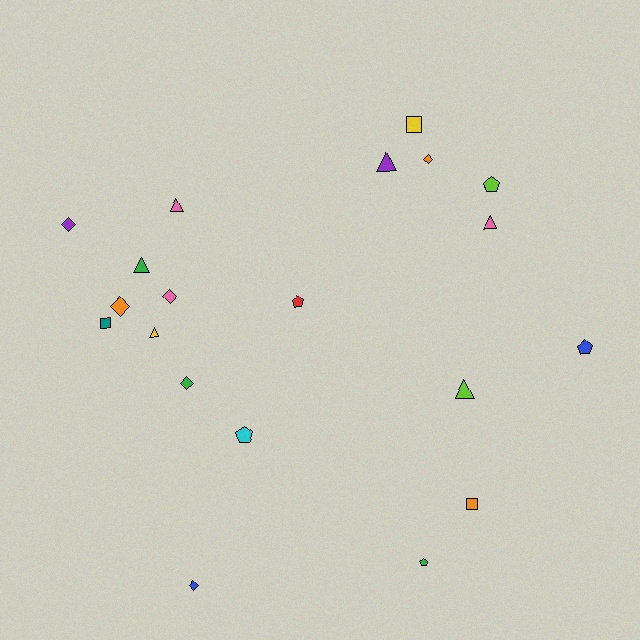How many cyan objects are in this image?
There is 1 cyan object.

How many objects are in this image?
There are 20 objects.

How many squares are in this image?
There are 3 squares.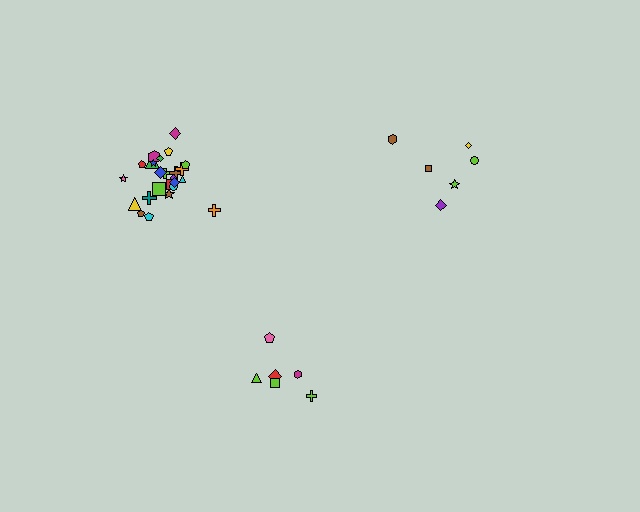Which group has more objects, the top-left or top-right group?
The top-left group.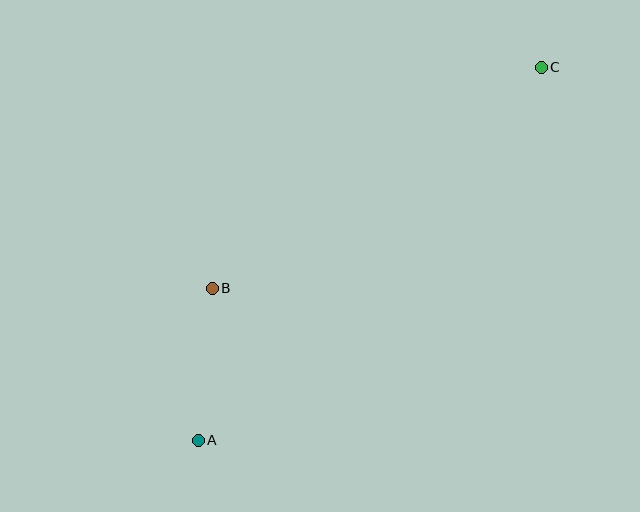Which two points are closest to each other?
Points A and B are closest to each other.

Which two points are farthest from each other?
Points A and C are farthest from each other.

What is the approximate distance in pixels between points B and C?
The distance between B and C is approximately 396 pixels.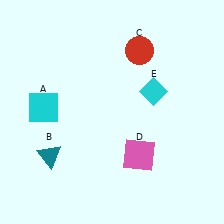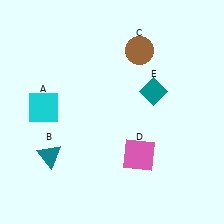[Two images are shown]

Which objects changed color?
C changed from red to brown. E changed from cyan to teal.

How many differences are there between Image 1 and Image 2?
There are 2 differences between the two images.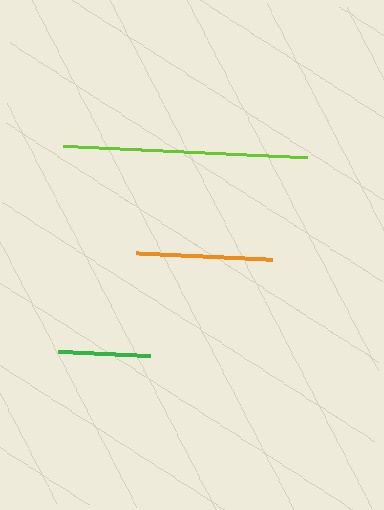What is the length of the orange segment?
The orange segment is approximately 136 pixels long.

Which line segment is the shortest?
The green line is the shortest at approximately 93 pixels.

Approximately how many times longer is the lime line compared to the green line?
The lime line is approximately 2.6 times the length of the green line.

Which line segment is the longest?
The lime line is the longest at approximately 243 pixels.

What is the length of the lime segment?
The lime segment is approximately 243 pixels long.